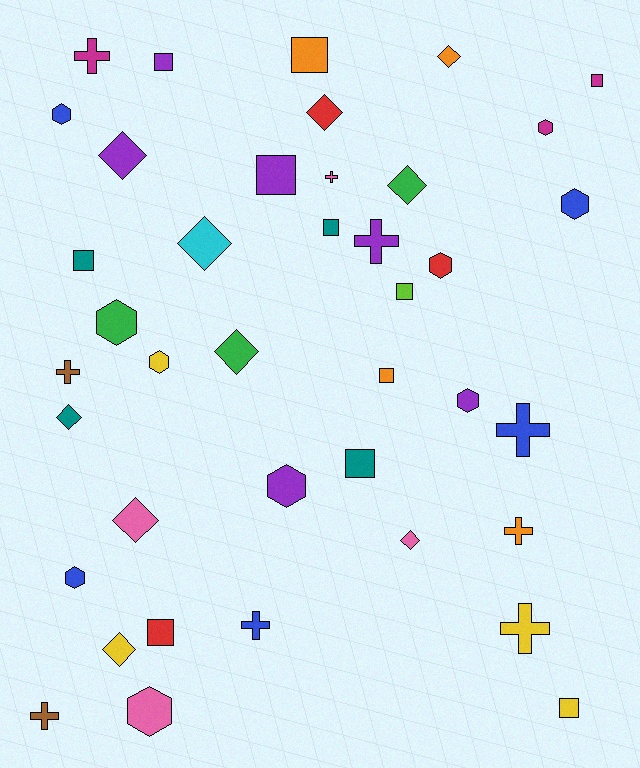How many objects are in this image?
There are 40 objects.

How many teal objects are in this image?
There are 4 teal objects.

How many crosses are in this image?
There are 9 crosses.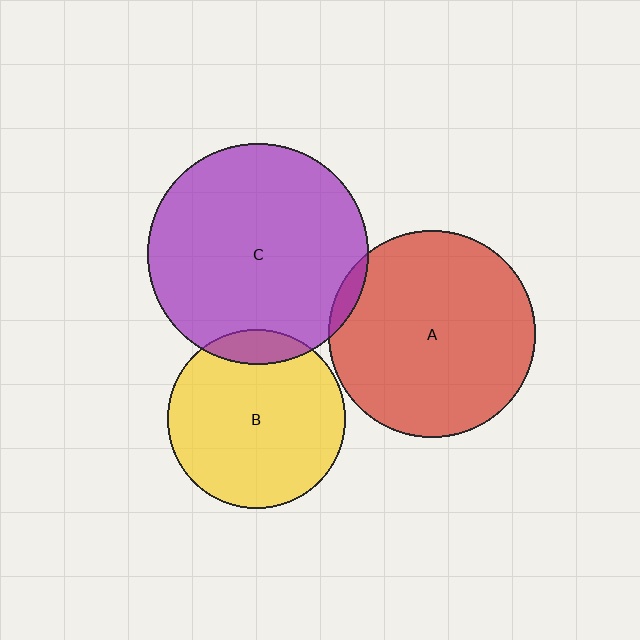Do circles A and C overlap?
Yes.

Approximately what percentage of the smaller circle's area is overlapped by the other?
Approximately 5%.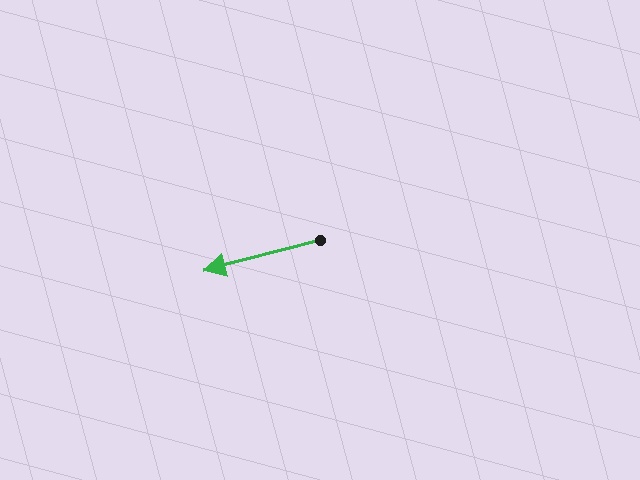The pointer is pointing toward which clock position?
Roughly 9 o'clock.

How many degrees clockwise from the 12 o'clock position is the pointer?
Approximately 255 degrees.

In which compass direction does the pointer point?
West.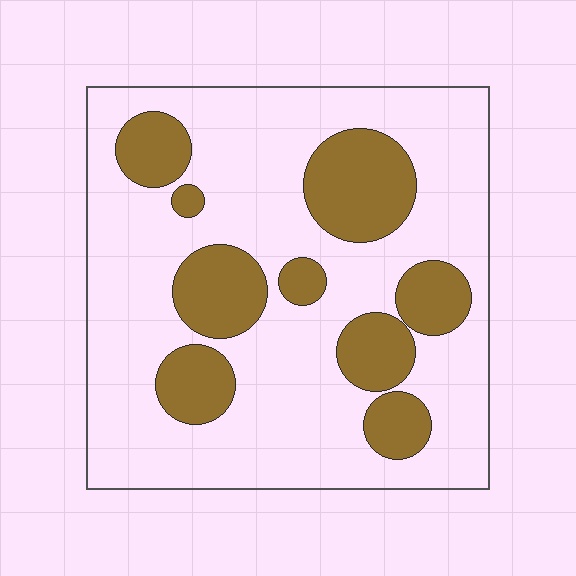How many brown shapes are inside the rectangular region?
9.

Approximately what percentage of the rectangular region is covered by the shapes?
Approximately 25%.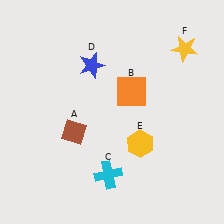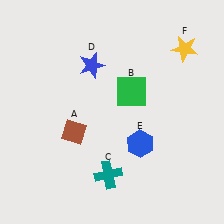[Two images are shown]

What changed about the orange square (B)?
In Image 1, B is orange. In Image 2, it changed to green.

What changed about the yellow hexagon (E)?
In Image 1, E is yellow. In Image 2, it changed to blue.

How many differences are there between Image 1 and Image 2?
There are 3 differences between the two images.